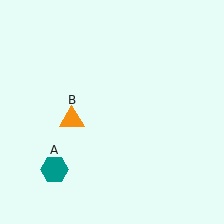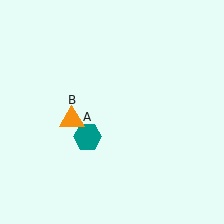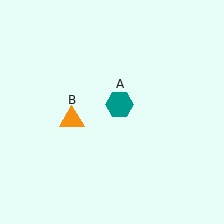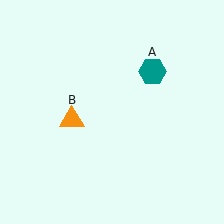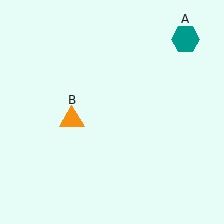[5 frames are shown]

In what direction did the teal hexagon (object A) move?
The teal hexagon (object A) moved up and to the right.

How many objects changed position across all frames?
1 object changed position: teal hexagon (object A).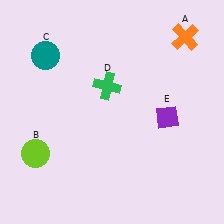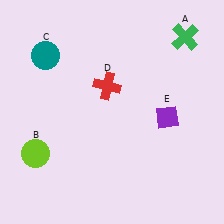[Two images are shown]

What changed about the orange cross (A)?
In Image 1, A is orange. In Image 2, it changed to green.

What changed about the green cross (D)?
In Image 1, D is green. In Image 2, it changed to red.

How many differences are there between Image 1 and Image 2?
There are 2 differences between the two images.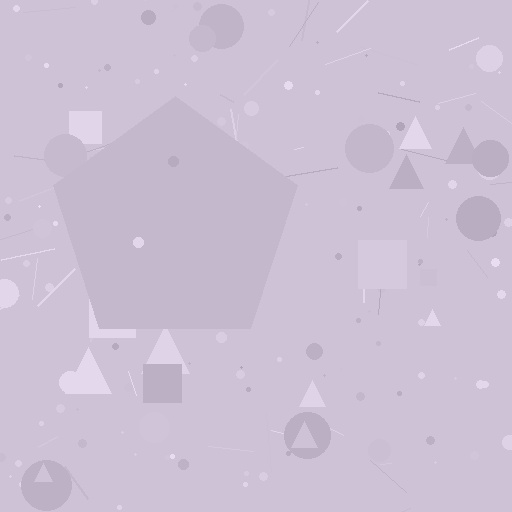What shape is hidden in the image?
A pentagon is hidden in the image.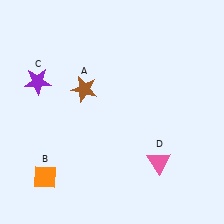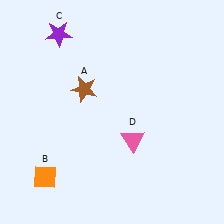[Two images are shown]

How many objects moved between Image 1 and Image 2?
2 objects moved between the two images.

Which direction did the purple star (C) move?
The purple star (C) moved up.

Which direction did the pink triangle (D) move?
The pink triangle (D) moved left.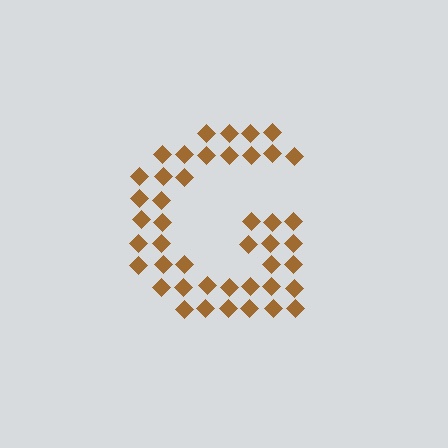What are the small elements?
The small elements are diamonds.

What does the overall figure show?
The overall figure shows the letter G.